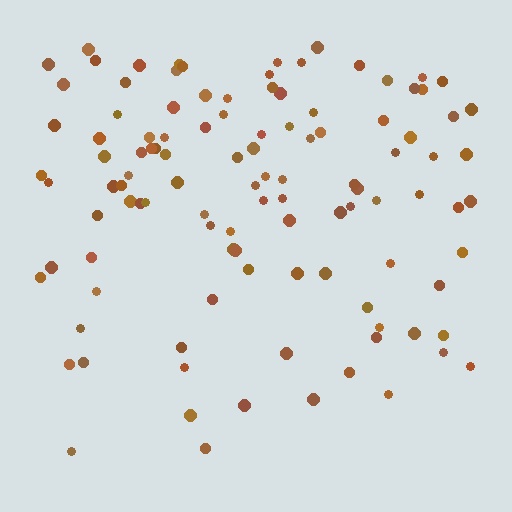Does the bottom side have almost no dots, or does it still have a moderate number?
Still a moderate number, just noticeably fewer than the top.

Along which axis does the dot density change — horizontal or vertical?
Vertical.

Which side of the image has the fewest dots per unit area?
The bottom.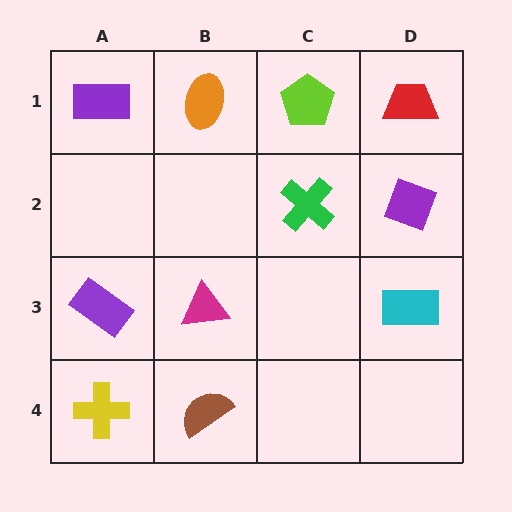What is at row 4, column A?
A yellow cross.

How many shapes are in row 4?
2 shapes.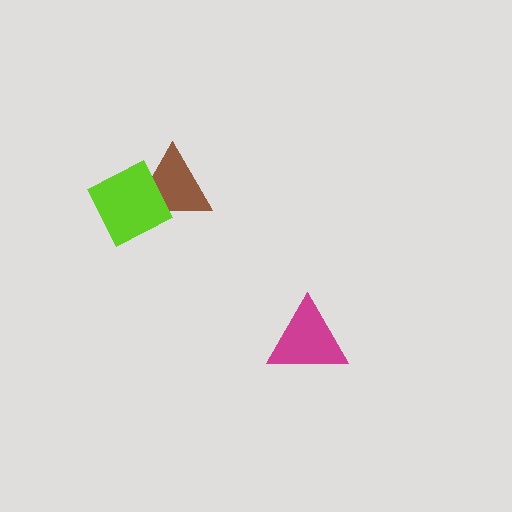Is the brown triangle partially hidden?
Yes, it is partially covered by another shape.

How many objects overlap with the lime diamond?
1 object overlaps with the lime diamond.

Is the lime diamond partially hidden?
No, no other shape covers it.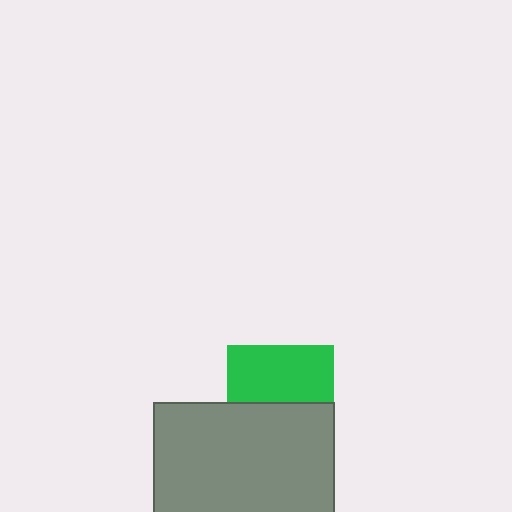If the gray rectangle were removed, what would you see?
You would see the complete green square.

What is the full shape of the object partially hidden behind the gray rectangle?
The partially hidden object is a green square.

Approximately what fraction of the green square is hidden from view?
Roughly 47% of the green square is hidden behind the gray rectangle.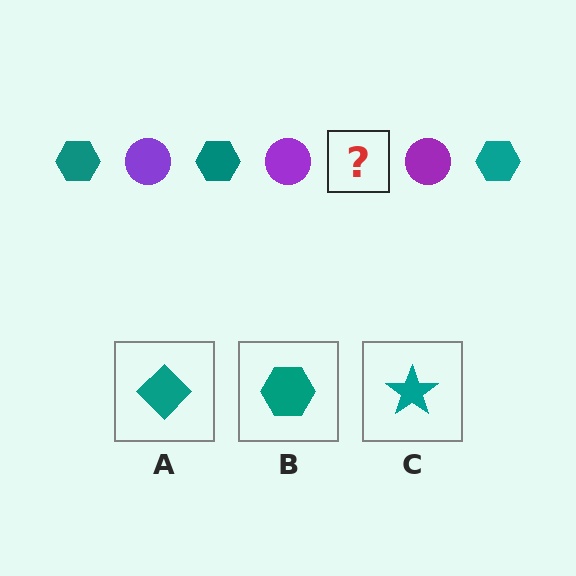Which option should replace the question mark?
Option B.